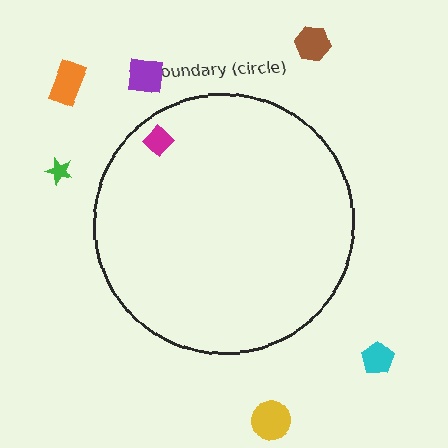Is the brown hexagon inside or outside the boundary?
Outside.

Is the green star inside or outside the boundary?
Outside.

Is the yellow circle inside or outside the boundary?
Outside.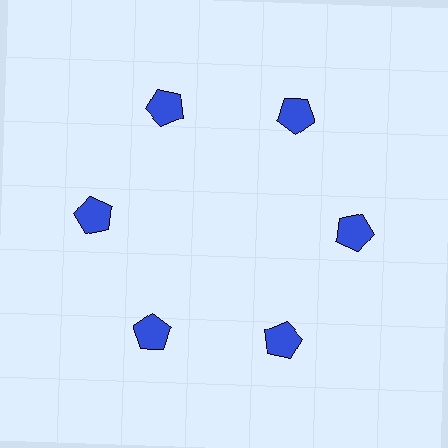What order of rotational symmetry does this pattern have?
This pattern has 6-fold rotational symmetry.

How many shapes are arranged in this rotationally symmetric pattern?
There are 6 shapes, arranged in 6 groups of 1.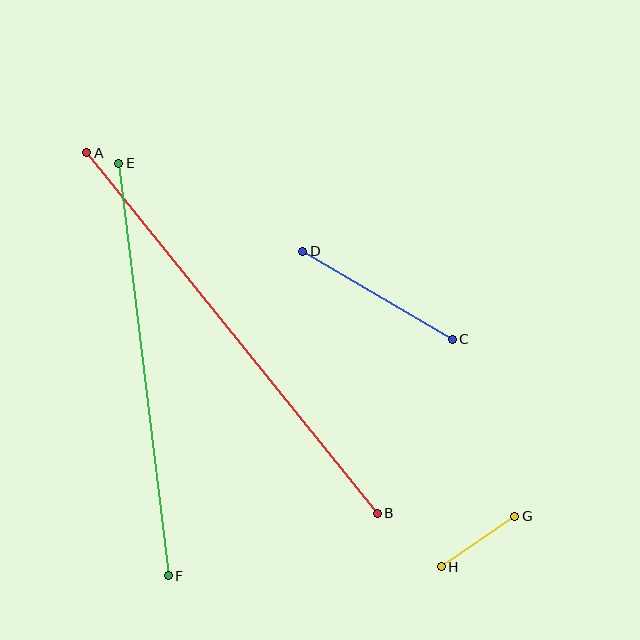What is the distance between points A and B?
The distance is approximately 463 pixels.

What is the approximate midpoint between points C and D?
The midpoint is at approximately (377, 295) pixels.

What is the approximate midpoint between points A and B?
The midpoint is at approximately (232, 333) pixels.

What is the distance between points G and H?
The distance is approximately 89 pixels.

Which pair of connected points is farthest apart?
Points A and B are farthest apart.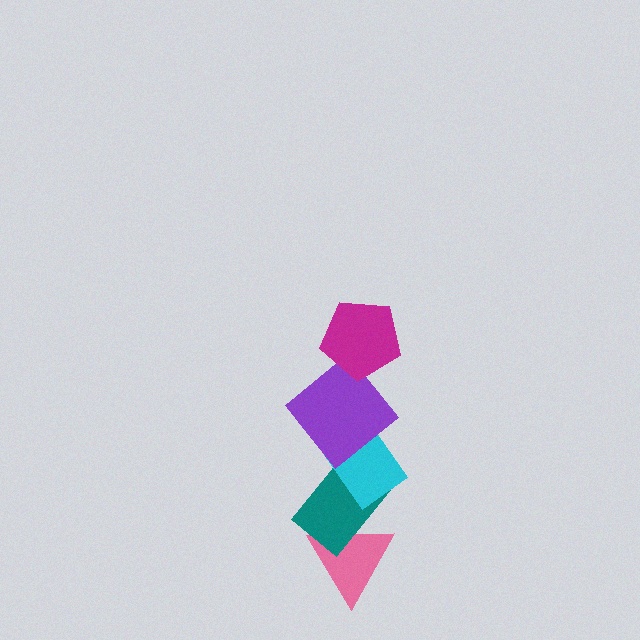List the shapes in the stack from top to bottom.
From top to bottom: the magenta pentagon, the purple diamond, the cyan rectangle, the teal rectangle, the pink triangle.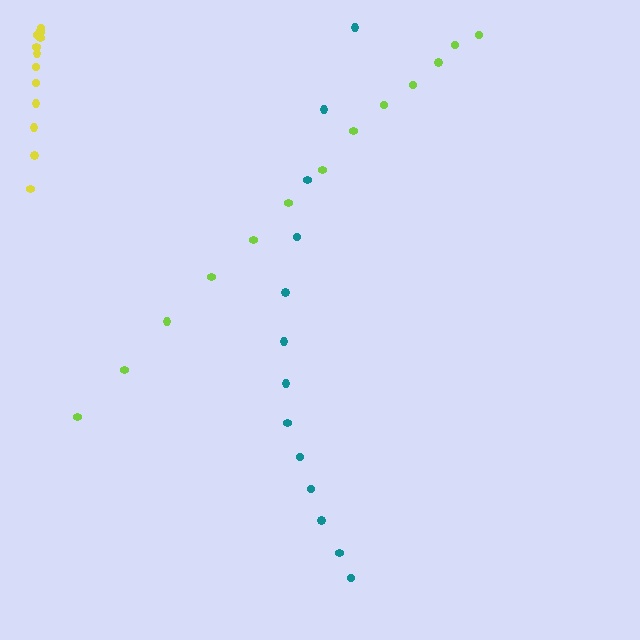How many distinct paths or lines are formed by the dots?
There are 3 distinct paths.